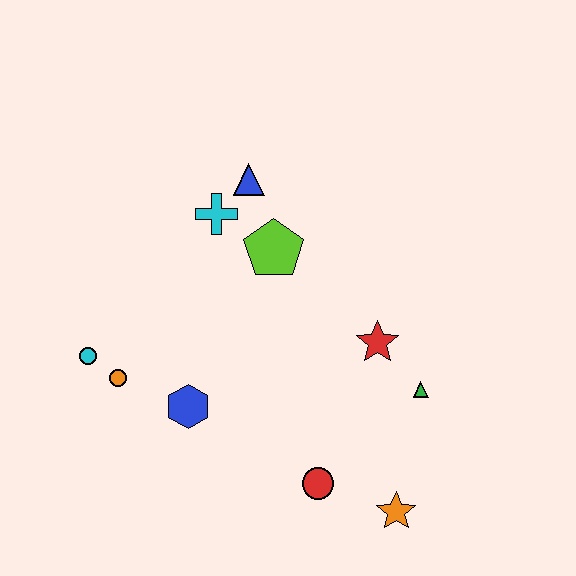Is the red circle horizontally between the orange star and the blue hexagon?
Yes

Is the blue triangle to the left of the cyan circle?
No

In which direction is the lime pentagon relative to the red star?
The lime pentagon is to the left of the red star.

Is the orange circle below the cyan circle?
Yes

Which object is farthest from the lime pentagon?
The orange star is farthest from the lime pentagon.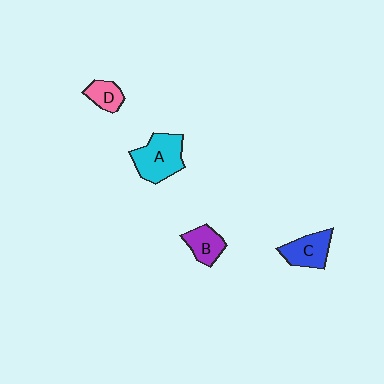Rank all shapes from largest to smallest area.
From largest to smallest: A (cyan), C (blue), B (purple), D (pink).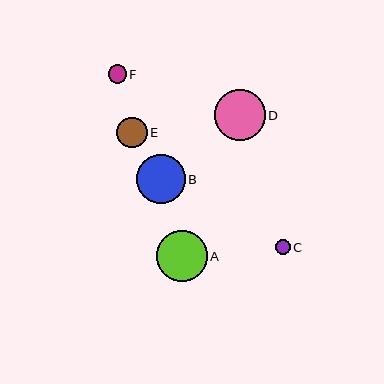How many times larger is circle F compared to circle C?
Circle F is approximately 1.2 times the size of circle C.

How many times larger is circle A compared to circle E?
Circle A is approximately 1.7 times the size of circle E.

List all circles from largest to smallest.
From largest to smallest: A, D, B, E, F, C.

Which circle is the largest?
Circle A is the largest with a size of approximately 51 pixels.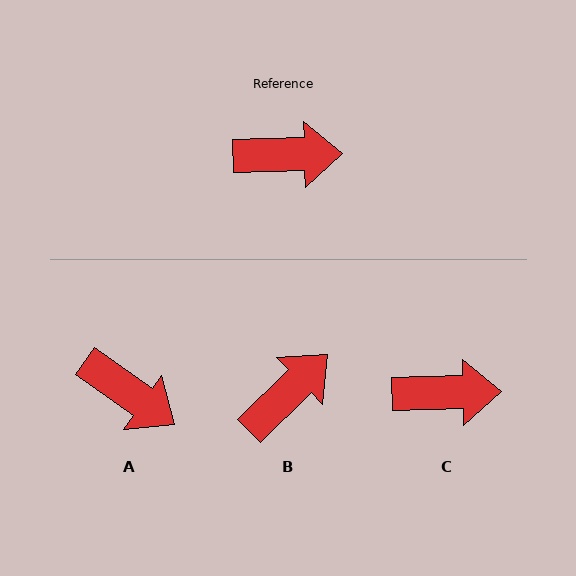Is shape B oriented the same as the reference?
No, it is off by about 43 degrees.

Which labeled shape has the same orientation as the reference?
C.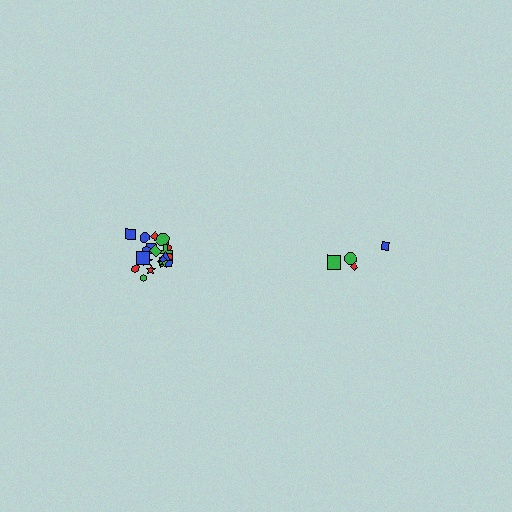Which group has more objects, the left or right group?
The left group.